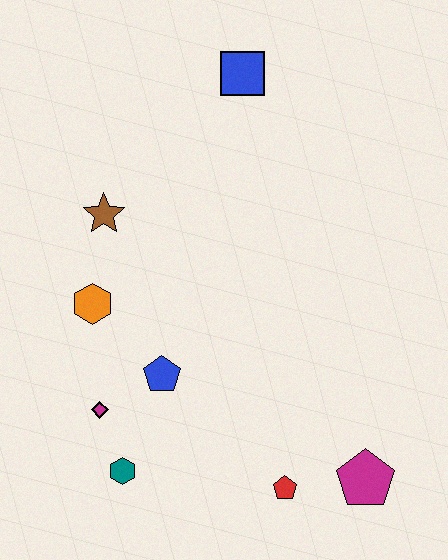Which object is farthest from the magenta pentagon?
The blue square is farthest from the magenta pentagon.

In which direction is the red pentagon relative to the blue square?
The red pentagon is below the blue square.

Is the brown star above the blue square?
No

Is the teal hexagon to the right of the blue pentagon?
No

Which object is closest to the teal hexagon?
The magenta diamond is closest to the teal hexagon.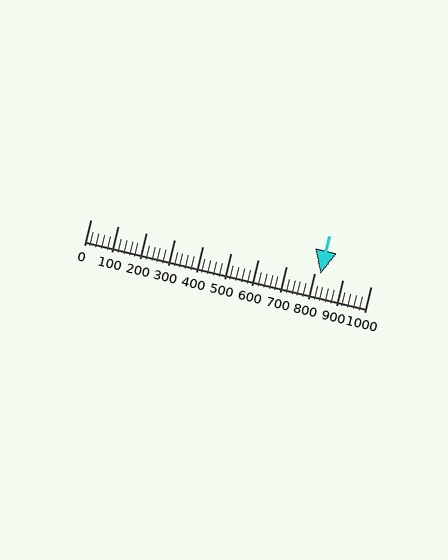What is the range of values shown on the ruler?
The ruler shows values from 0 to 1000.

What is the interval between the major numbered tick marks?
The major tick marks are spaced 100 units apart.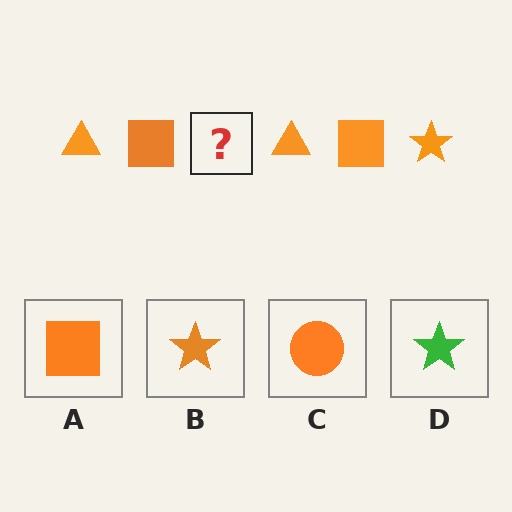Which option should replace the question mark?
Option B.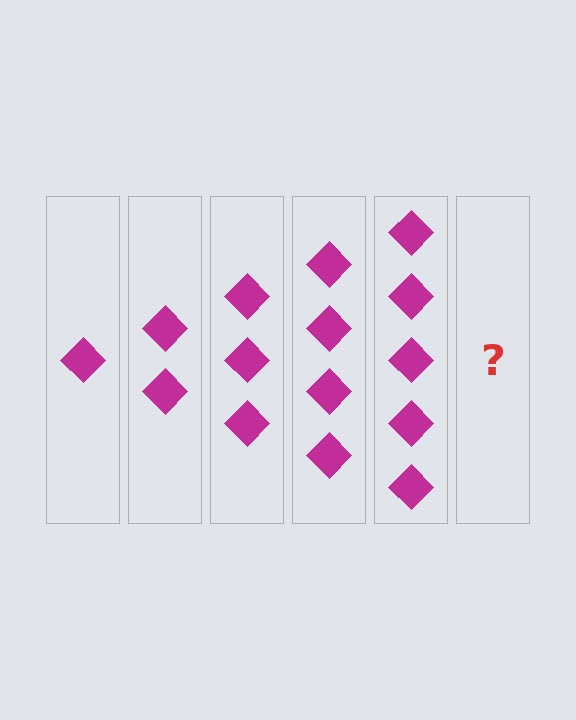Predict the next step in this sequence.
The next step is 6 diamonds.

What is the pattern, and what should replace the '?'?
The pattern is that each step adds one more diamond. The '?' should be 6 diamonds.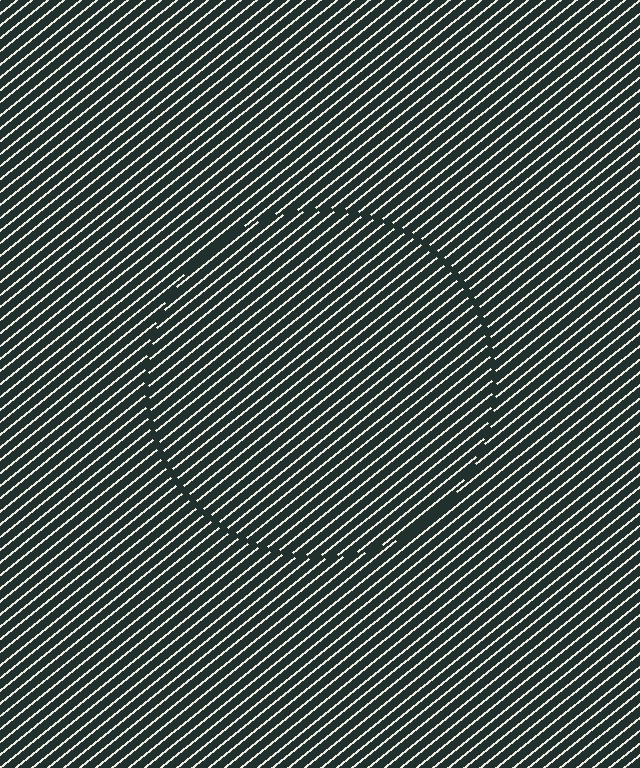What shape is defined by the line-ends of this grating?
An illusory circle. The interior of the shape contains the same grating, shifted by half a period — the contour is defined by the phase discontinuity where line-ends from the inner and outer gratings abut.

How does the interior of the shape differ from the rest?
The interior of the shape contains the same grating, shifted by half a period — the contour is defined by the phase discontinuity where line-ends from the inner and outer gratings abut.